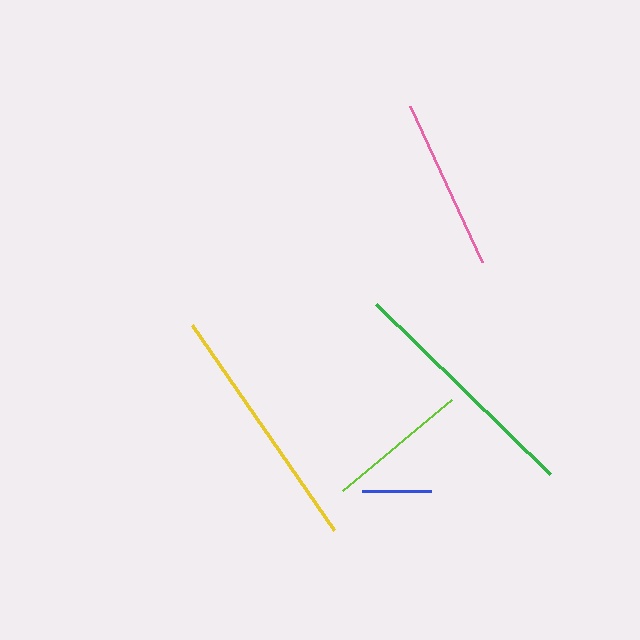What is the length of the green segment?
The green segment is approximately 243 pixels long.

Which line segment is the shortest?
The blue line is the shortest at approximately 69 pixels.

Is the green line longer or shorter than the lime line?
The green line is longer than the lime line.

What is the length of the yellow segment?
The yellow segment is approximately 249 pixels long.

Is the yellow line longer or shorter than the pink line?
The yellow line is longer than the pink line.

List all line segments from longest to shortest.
From longest to shortest: yellow, green, pink, lime, blue.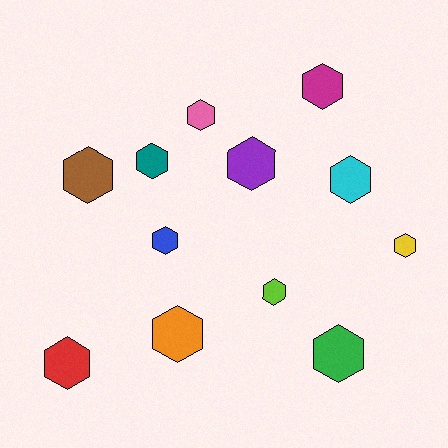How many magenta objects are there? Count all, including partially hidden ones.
There is 1 magenta object.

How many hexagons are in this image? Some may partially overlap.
There are 12 hexagons.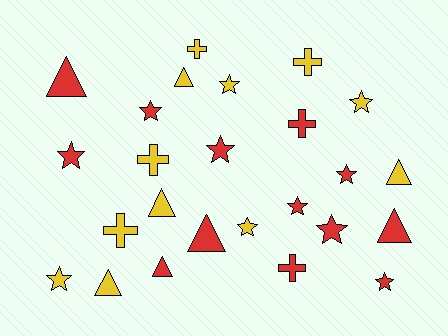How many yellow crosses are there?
There are 4 yellow crosses.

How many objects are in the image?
There are 25 objects.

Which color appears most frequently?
Red, with 13 objects.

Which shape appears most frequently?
Star, with 11 objects.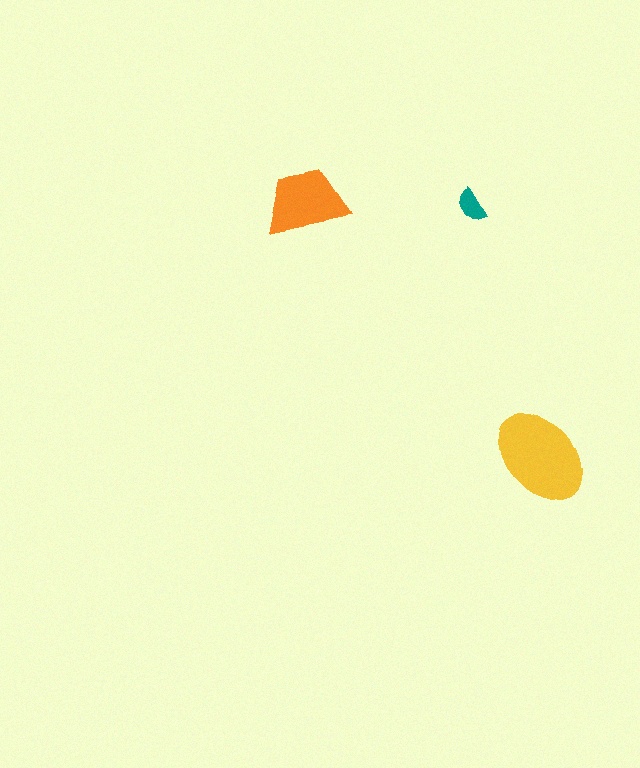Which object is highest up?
The orange trapezoid is topmost.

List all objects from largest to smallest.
The yellow ellipse, the orange trapezoid, the teal semicircle.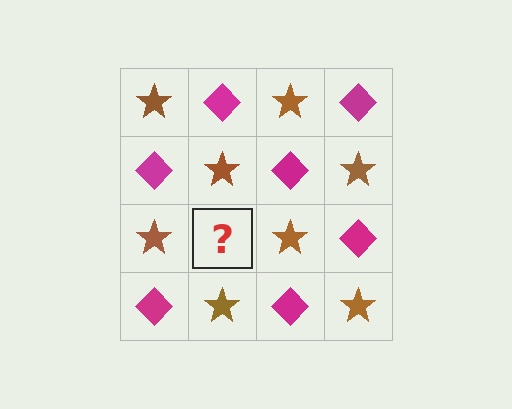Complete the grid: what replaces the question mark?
The question mark should be replaced with a magenta diamond.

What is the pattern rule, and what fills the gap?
The rule is that it alternates brown star and magenta diamond in a checkerboard pattern. The gap should be filled with a magenta diamond.